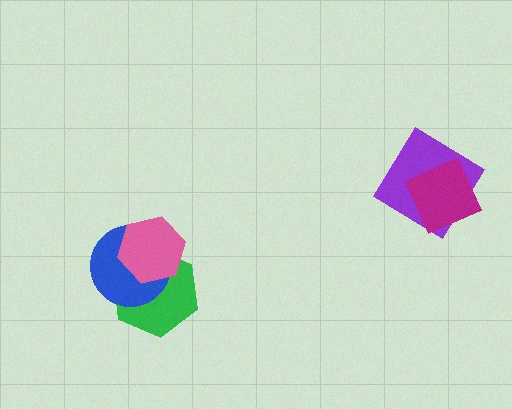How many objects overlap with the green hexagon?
2 objects overlap with the green hexagon.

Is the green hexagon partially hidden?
Yes, it is partially covered by another shape.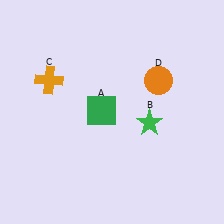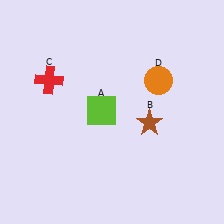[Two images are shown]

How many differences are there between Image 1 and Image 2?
There are 3 differences between the two images.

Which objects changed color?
A changed from green to lime. B changed from green to brown. C changed from orange to red.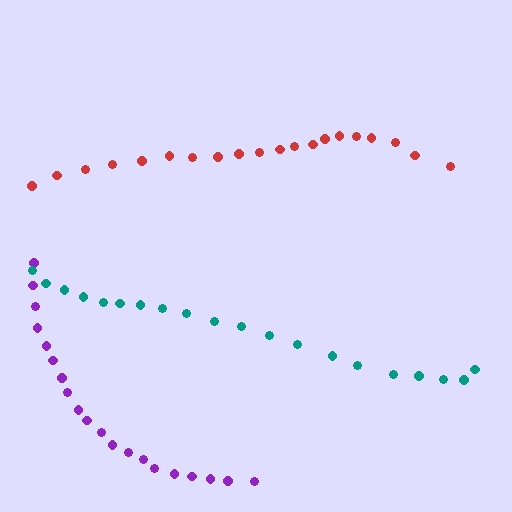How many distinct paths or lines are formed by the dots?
There are 3 distinct paths.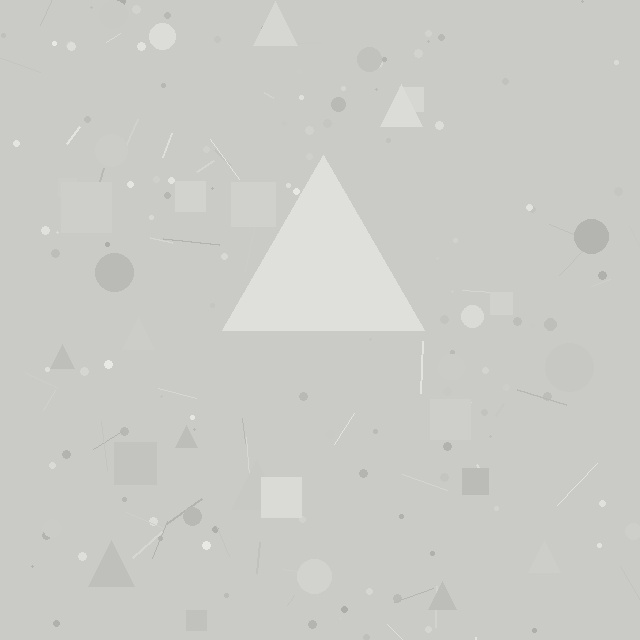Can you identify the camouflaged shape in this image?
The camouflaged shape is a triangle.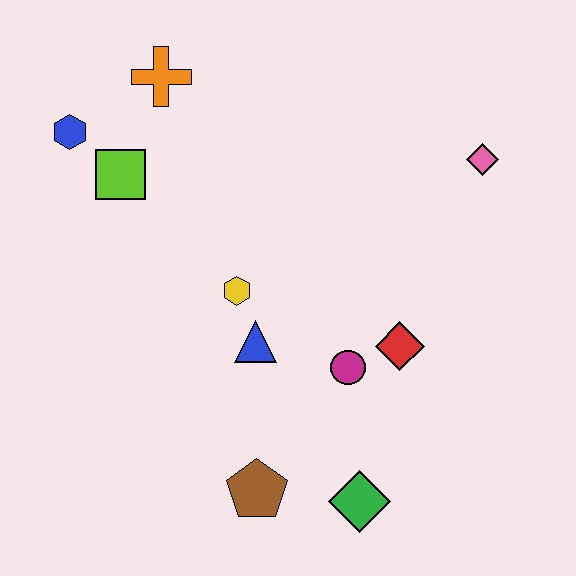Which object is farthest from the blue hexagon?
The green diamond is farthest from the blue hexagon.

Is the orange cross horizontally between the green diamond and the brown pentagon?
No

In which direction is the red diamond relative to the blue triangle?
The red diamond is to the right of the blue triangle.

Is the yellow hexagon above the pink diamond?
No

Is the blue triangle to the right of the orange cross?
Yes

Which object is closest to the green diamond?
The brown pentagon is closest to the green diamond.